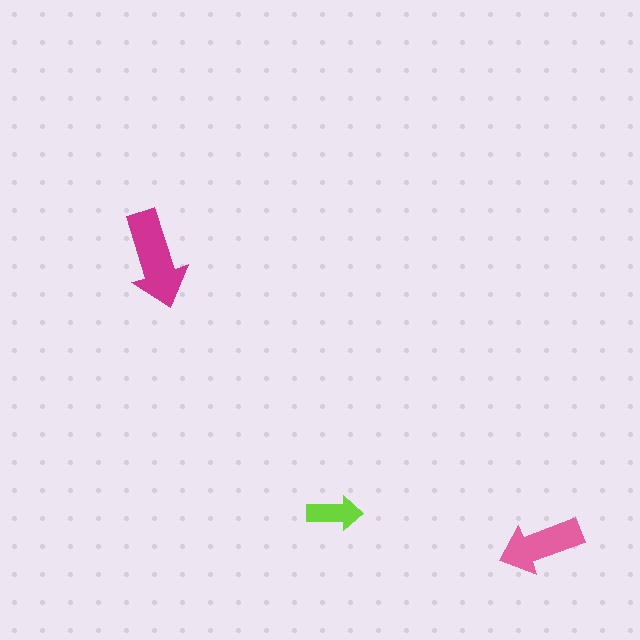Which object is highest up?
The magenta arrow is topmost.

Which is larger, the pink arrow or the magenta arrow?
The magenta one.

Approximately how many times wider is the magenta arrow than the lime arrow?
About 2 times wider.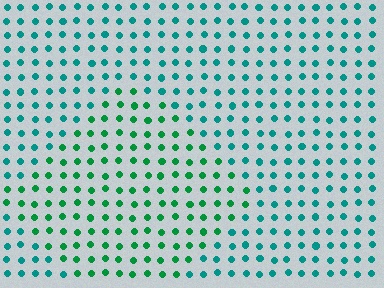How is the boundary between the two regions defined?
The boundary is defined purely by a slight shift in hue (about 32 degrees). Spacing, size, and orientation are identical on both sides.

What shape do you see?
I see a diamond.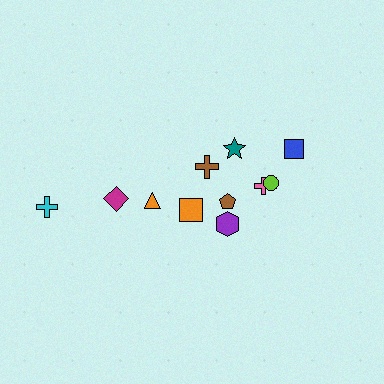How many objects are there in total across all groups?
There are 11 objects.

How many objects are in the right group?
There are 8 objects.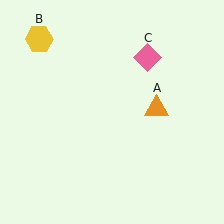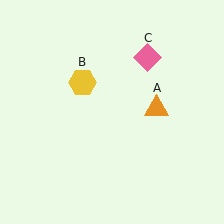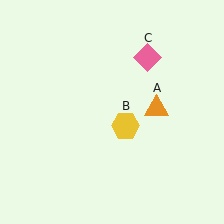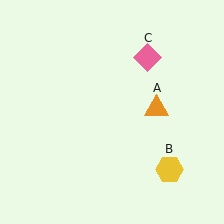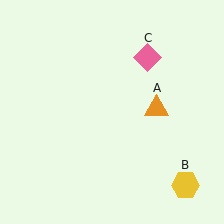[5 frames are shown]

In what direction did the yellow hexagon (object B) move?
The yellow hexagon (object B) moved down and to the right.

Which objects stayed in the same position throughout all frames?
Orange triangle (object A) and pink diamond (object C) remained stationary.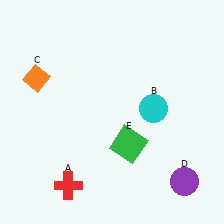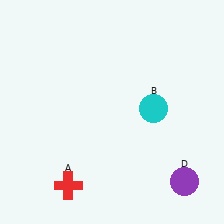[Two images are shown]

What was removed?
The green square (E), the orange diamond (C) were removed in Image 2.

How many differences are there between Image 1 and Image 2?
There are 2 differences between the two images.